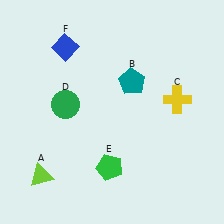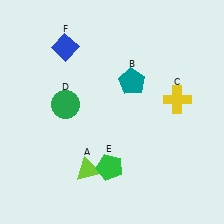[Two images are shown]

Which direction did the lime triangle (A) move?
The lime triangle (A) moved right.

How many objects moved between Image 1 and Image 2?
1 object moved between the two images.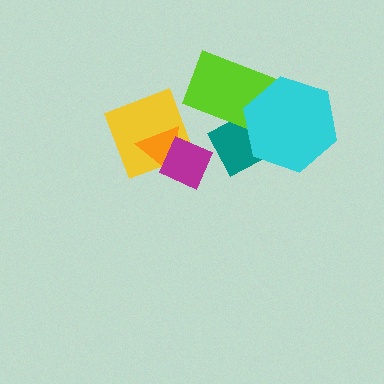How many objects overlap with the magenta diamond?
2 objects overlap with the magenta diamond.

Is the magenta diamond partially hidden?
No, no other shape covers it.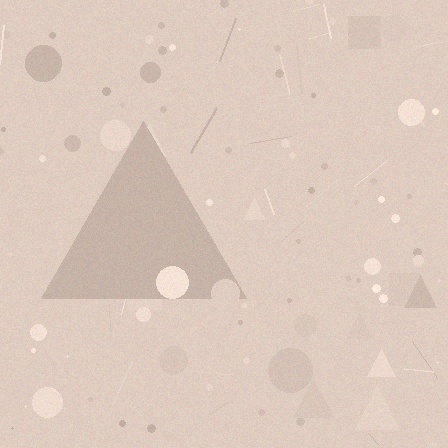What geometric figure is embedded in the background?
A triangle is embedded in the background.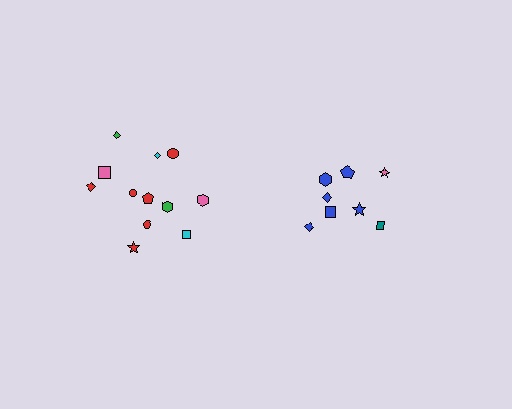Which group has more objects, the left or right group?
The left group.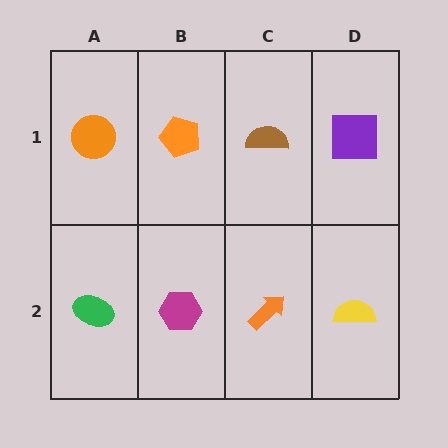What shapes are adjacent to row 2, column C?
A brown semicircle (row 1, column C), a magenta hexagon (row 2, column B), a yellow semicircle (row 2, column D).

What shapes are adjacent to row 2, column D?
A purple square (row 1, column D), an orange arrow (row 2, column C).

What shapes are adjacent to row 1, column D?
A yellow semicircle (row 2, column D), a brown semicircle (row 1, column C).